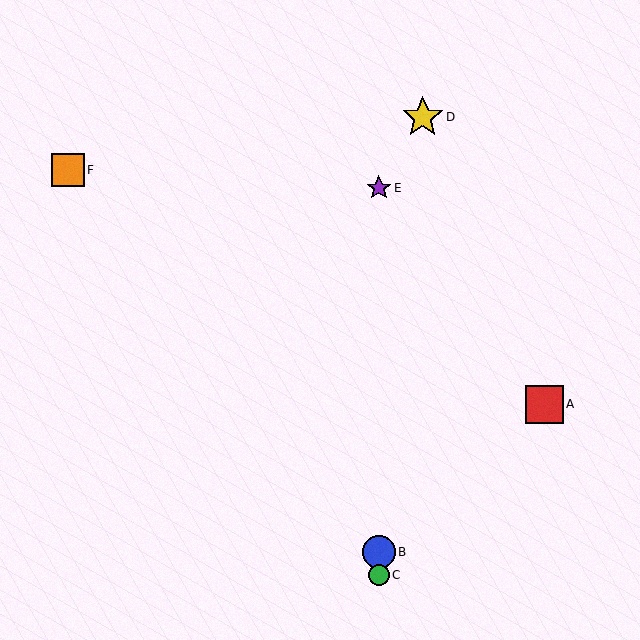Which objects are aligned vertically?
Objects B, C, E are aligned vertically.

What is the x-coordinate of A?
Object A is at x≈544.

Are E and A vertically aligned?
No, E is at x≈379 and A is at x≈544.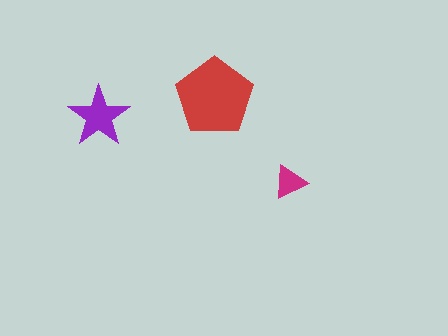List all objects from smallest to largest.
The magenta triangle, the purple star, the red pentagon.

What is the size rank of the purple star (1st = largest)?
2nd.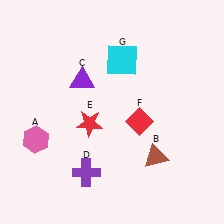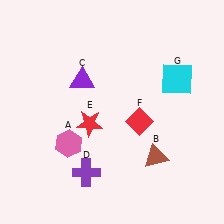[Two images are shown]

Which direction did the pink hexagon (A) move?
The pink hexagon (A) moved right.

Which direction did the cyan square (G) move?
The cyan square (G) moved right.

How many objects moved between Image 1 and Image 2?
2 objects moved between the two images.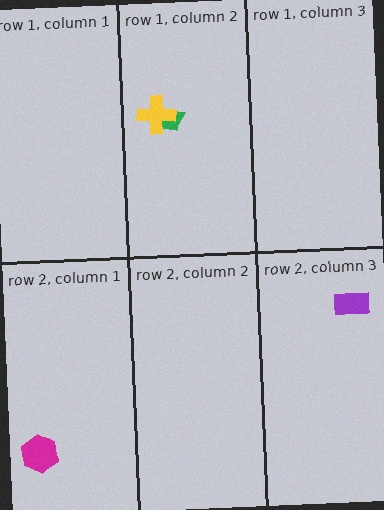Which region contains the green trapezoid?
The row 1, column 2 region.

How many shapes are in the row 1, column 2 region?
2.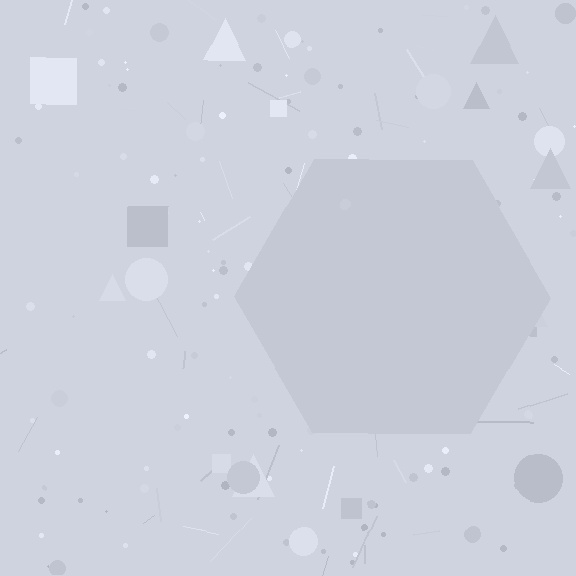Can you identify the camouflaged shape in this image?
The camouflaged shape is a hexagon.